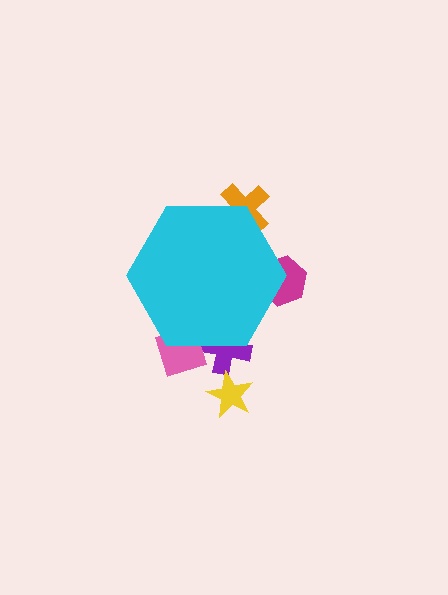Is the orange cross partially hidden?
Yes, the orange cross is partially hidden behind the cyan hexagon.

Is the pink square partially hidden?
Yes, the pink square is partially hidden behind the cyan hexagon.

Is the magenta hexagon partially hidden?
Yes, the magenta hexagon is partially hidden behind the cyan hexagon.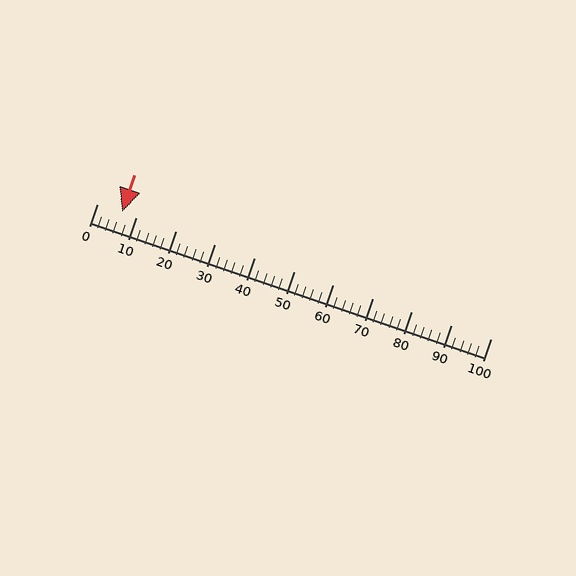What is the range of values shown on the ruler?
The ruler shows values from 0 to 100.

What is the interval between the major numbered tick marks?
The major tick marks are spaced 10 units apart.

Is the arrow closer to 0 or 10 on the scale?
The arrow is closer to 10.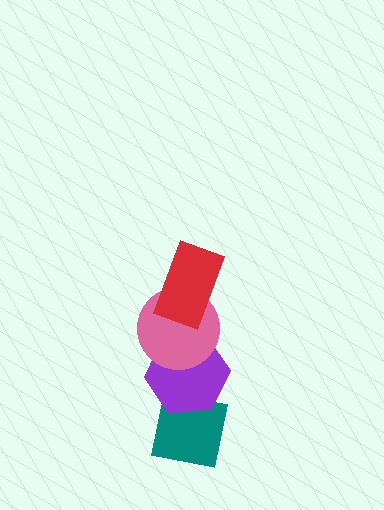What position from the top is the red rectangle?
The red rectangle is 1st from the top.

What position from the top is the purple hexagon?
The purple hexagon is 3rd from the top.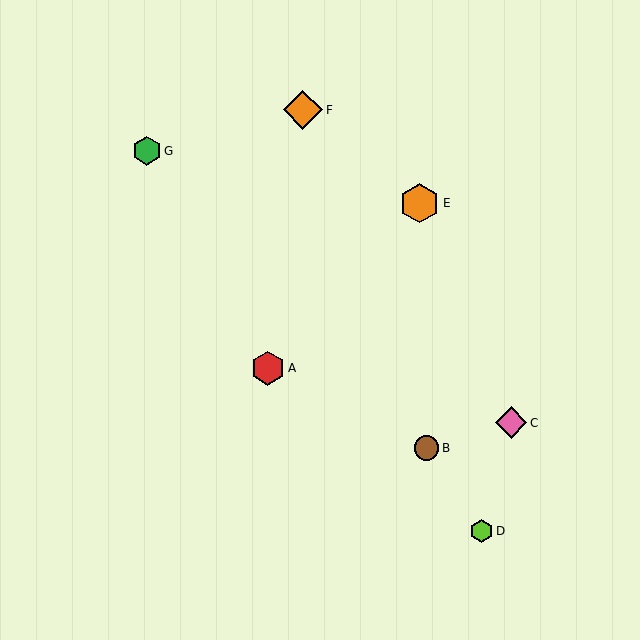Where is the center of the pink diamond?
The center of the pink diamond is at (511, 423).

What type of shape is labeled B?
Shape B is a brown circle.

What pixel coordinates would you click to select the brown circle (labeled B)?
Click at (427, 448) to select the brown circle B.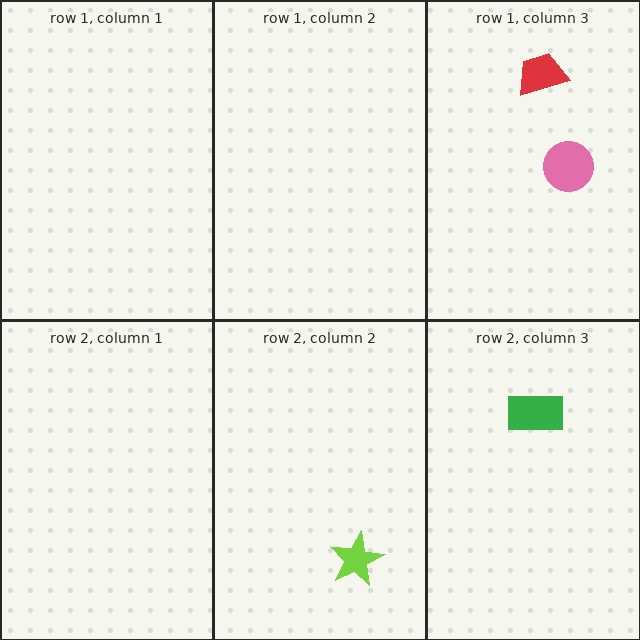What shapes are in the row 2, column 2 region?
The lime star.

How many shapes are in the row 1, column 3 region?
2.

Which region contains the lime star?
The row 2, column 2 region.